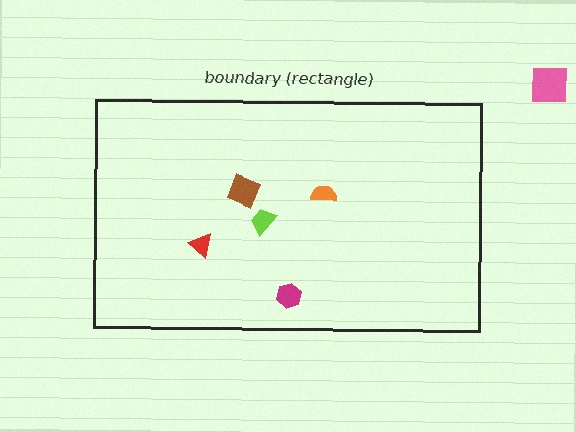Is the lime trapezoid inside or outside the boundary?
Inside.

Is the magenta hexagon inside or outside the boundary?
Inside.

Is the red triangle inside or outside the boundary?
Inside.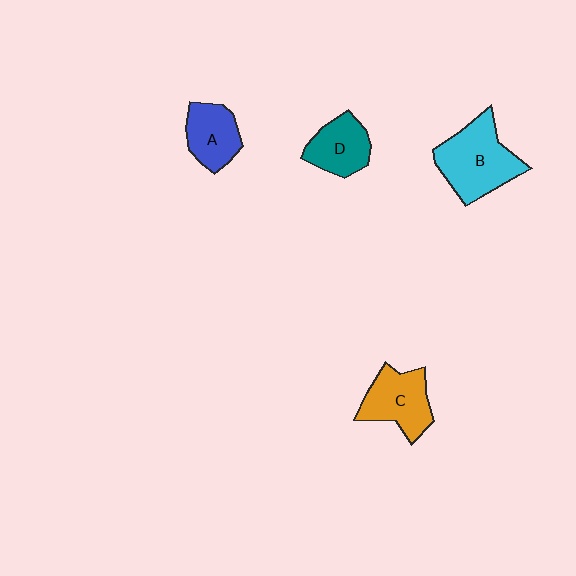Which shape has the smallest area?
Shape A (blue).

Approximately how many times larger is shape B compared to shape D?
Approximately 1.6 times.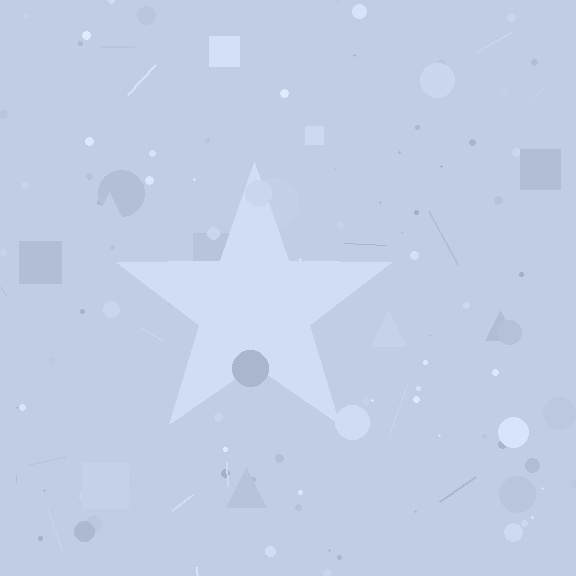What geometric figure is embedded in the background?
A star is embedded in the background.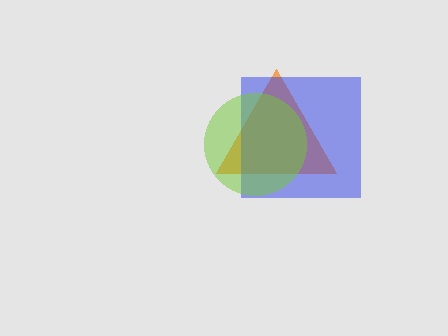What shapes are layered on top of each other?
The layered shapes are: an orange triangle, a blue square, a lime circle.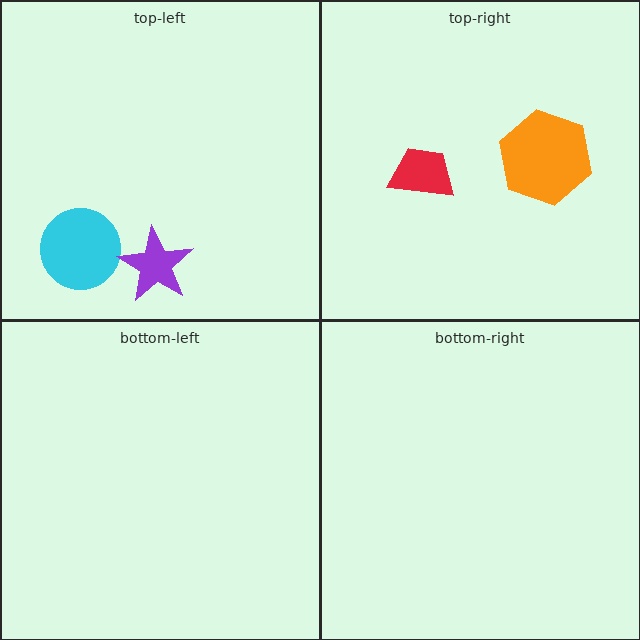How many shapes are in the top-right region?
2.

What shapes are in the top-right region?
The red trapezoid, the orange hexagon.